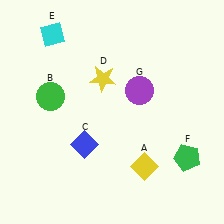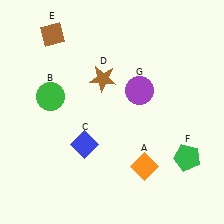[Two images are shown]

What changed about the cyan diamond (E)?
In Image 1, E is cyan. In Image 2, it changed to brown.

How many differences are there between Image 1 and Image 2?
There are 3 differences between the two images.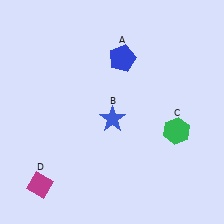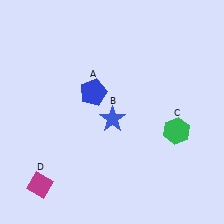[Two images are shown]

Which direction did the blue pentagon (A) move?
The blue pentagon (A) moved down.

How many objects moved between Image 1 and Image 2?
1 object moved between the two images.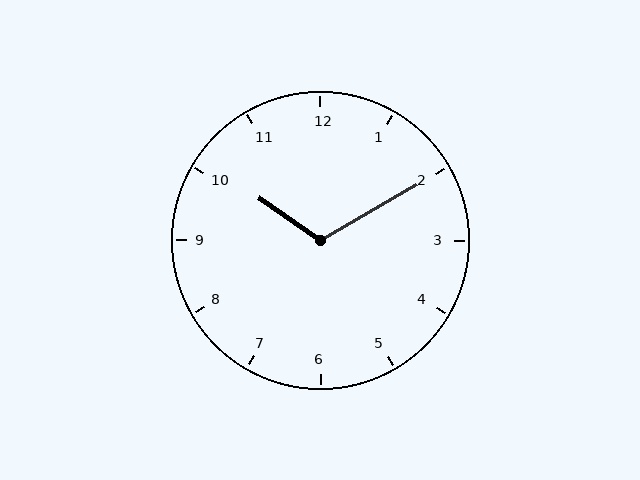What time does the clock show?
10:10.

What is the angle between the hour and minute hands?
Approximately 115 degrees.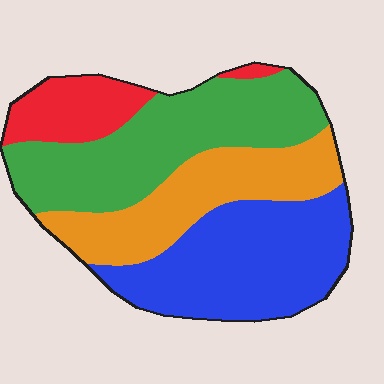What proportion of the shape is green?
Green takes up about one third (1/3) of the shape.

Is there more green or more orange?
Green.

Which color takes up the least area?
Red, at roughly 10%.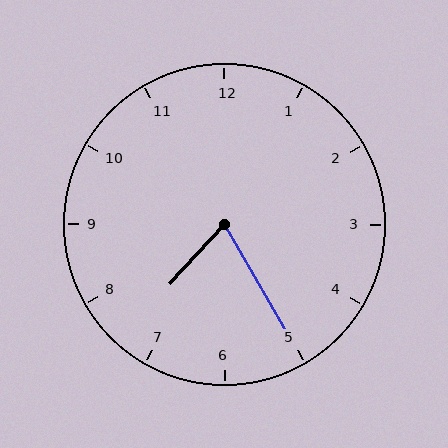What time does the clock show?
7:25.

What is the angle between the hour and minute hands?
Approximately 72 degrees.